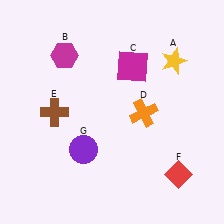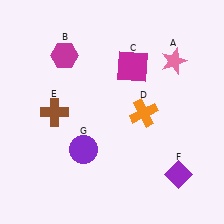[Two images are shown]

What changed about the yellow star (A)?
In Image 1, A is yellow. In Image 2, it changed to pink.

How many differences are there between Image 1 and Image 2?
There are 2 differences between the two images.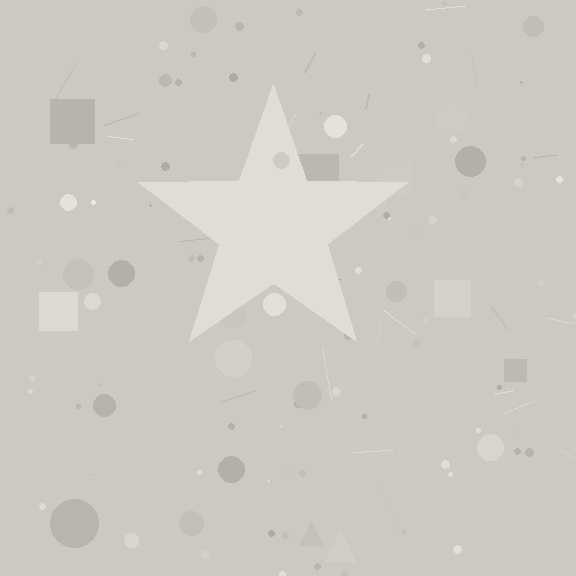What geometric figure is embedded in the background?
A star is embedded in the background.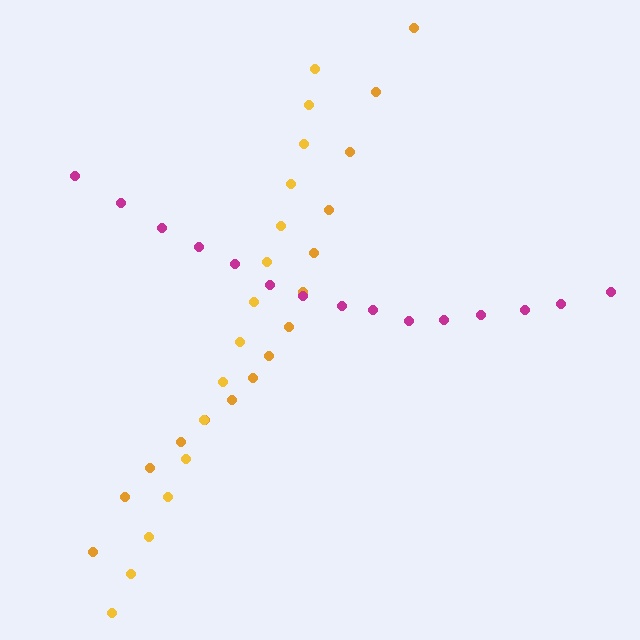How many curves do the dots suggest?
There are 3 distinct paths.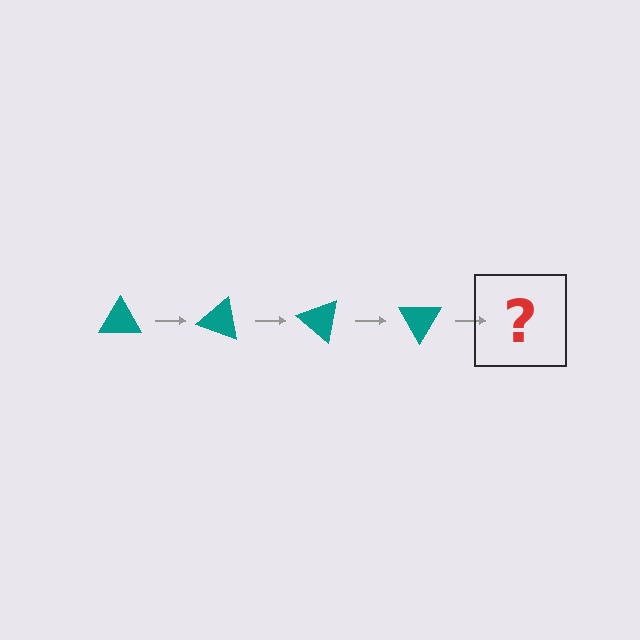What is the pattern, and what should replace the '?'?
The pattern is that the triangle rotates 20 degrees each step. The '?' should be a teal triangle rotated 80 degrees.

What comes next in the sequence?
The next element should be a teal triangle rotated 80 degrees.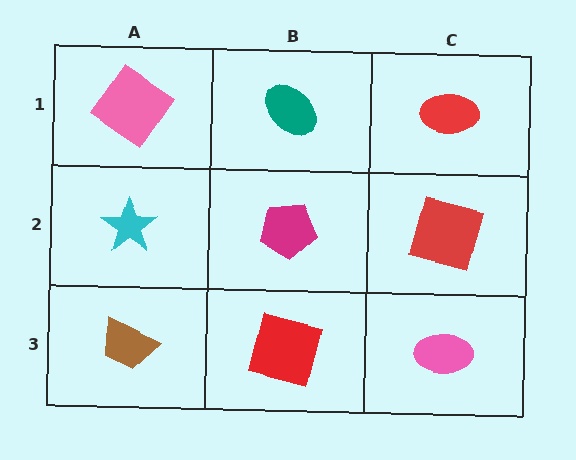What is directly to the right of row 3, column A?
A red square.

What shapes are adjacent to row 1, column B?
A magenta pentagon (row 2, column B), a pink diamond (row 1, column A), a red ellipse (row 1, column C).